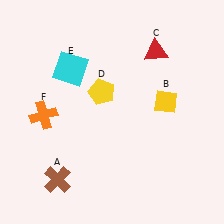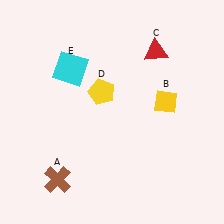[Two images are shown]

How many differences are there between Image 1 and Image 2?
There is 1 difference between the two images.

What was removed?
The orange cross (F) was removed in Image 2.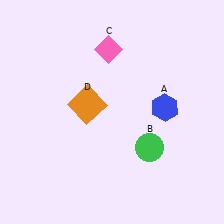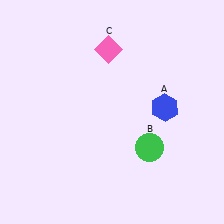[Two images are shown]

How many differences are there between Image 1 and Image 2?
There is 1 difference between the two images.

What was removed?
The orange square (D) was removed in Image 2.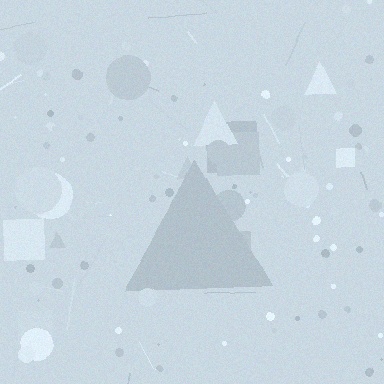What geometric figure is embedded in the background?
A triangle is embedded in the background.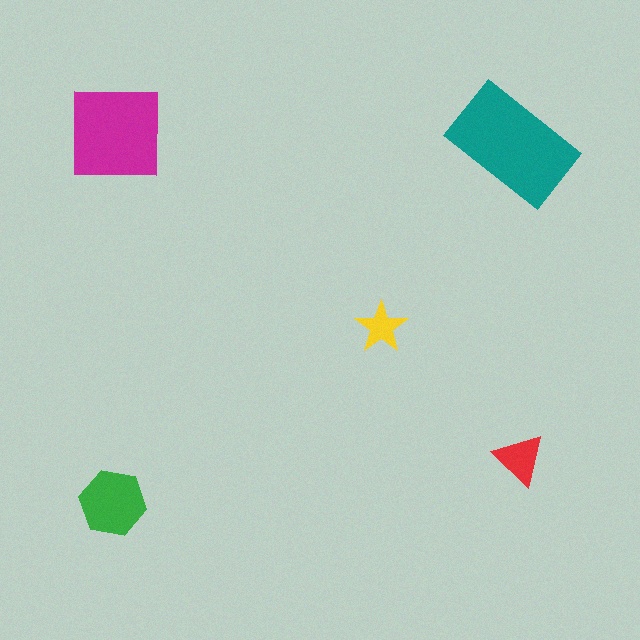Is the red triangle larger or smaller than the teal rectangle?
Smaller.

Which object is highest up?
The magenta square is topmost.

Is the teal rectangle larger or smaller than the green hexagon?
Larger.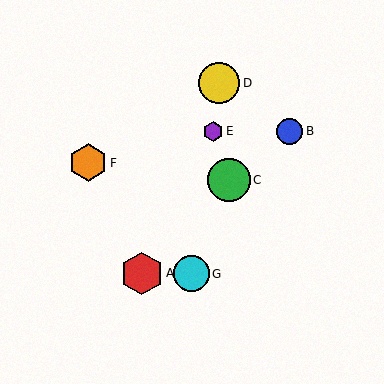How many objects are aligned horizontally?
2 objects (B, E) are aligned horizontally.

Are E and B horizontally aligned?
Yes, both are at y≈131.